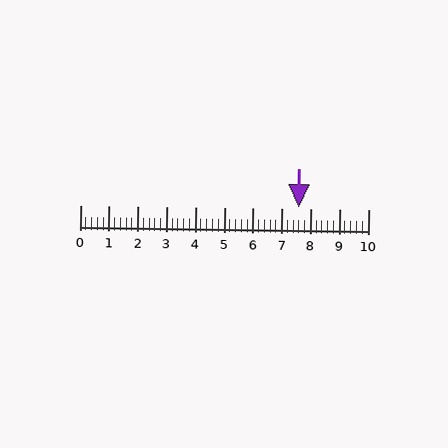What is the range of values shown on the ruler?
The ruler shows values from 0 to 10.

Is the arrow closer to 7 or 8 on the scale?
The arrow is closer to 8.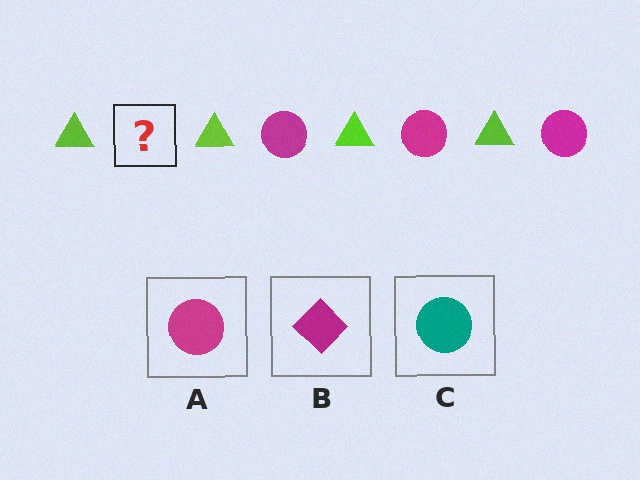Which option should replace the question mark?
Option A.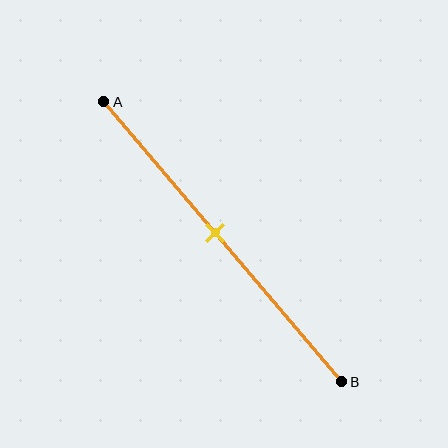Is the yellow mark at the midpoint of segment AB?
No, the mark is at about 45% from A, not at the 50% midpoint.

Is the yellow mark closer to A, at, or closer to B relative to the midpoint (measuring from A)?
The yellow mark is closer to point A than the midpoint of segment AB.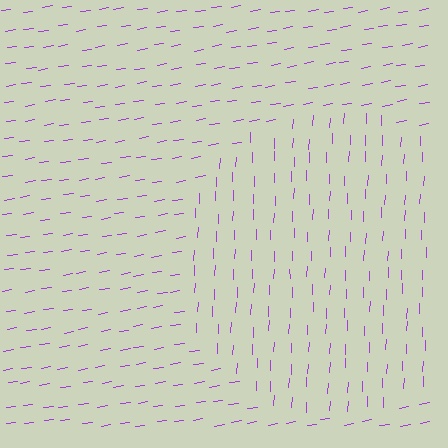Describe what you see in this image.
The image is filled with small purple line segments. A circle region in the image has lines oriented differently from the surrounding lines, creating a visible texture boundary.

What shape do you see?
I see a circle.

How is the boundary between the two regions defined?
The boundary is defined purely by a change in line orientation (approximately 79 degrees difference). All lines are the same color and thickness.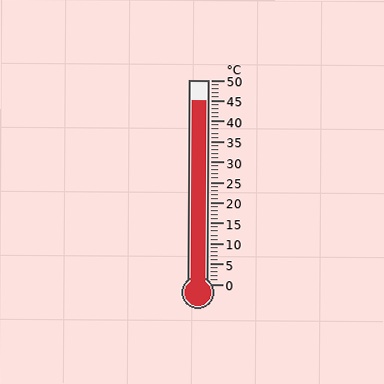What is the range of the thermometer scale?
The thermometer scale ranges from 0°C to 50°C.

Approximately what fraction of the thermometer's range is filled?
The thermometer is filled to approximately 90% of its range.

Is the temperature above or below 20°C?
The temperature is above 20°C.